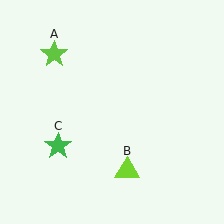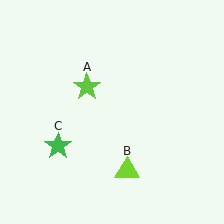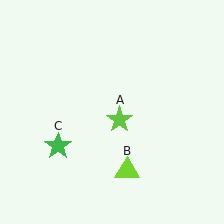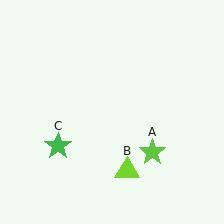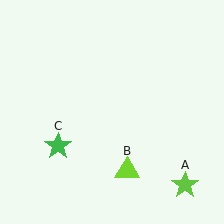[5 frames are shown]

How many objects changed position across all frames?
1 object changed position: lime star (object A).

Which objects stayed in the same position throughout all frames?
Lime triangle (object B) and green star (object C) remained stationary.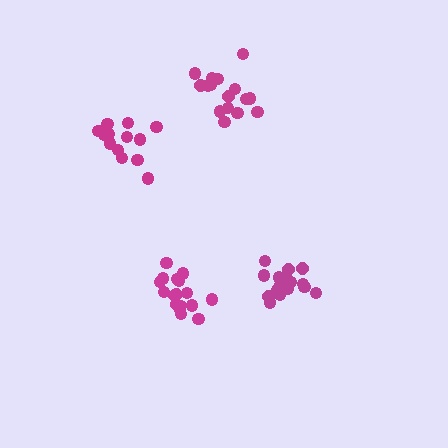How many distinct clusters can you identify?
There are 4 distinct clusters.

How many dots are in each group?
Group 1: 17 dots, Group 2: 14 dots, Group 3: 16 dots, Group 4: 17 dots (64 total).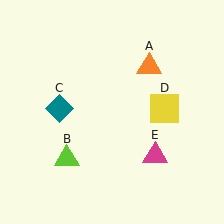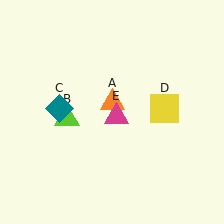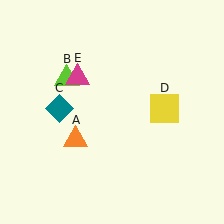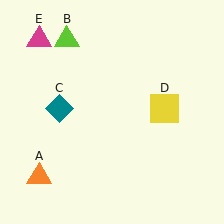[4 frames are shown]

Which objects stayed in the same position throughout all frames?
Teal diamond (object C) and yellow square (object D) remained stationary.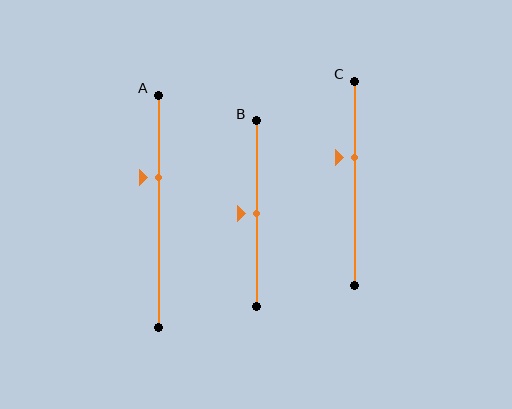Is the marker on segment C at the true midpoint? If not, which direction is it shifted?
No, the marker on segment C is shifted upward by about 12% of the segment length.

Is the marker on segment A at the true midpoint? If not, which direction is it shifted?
No, the marker on segment A is shifted upward by about 15% of the segment length.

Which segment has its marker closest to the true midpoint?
Segment B has its marker closest to the true midpoint.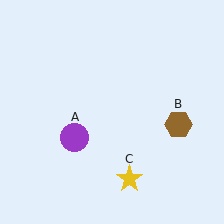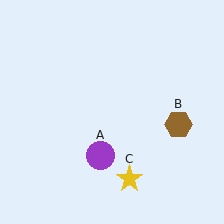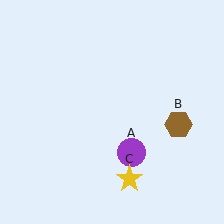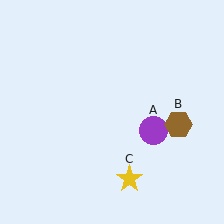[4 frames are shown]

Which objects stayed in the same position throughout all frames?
Brown hexagon (object B) and yellow star (object C) remained stationary.